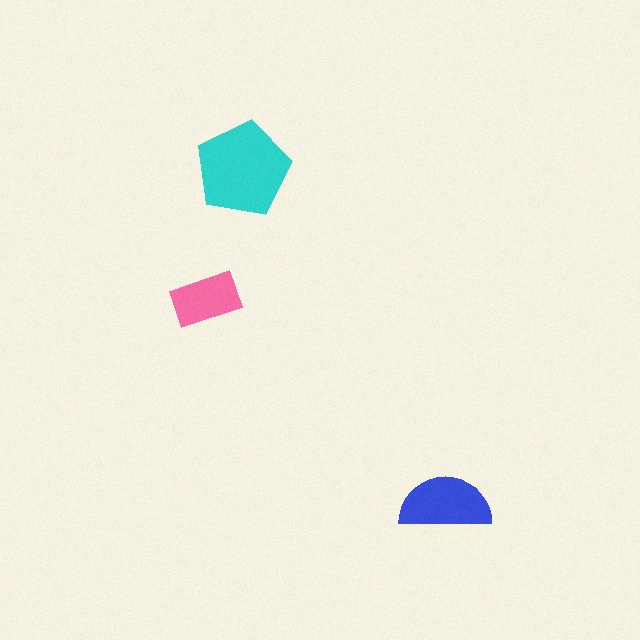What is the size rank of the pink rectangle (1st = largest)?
3rd.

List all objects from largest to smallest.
The cyan pentagon, the blue semicircle, the pink rectangle.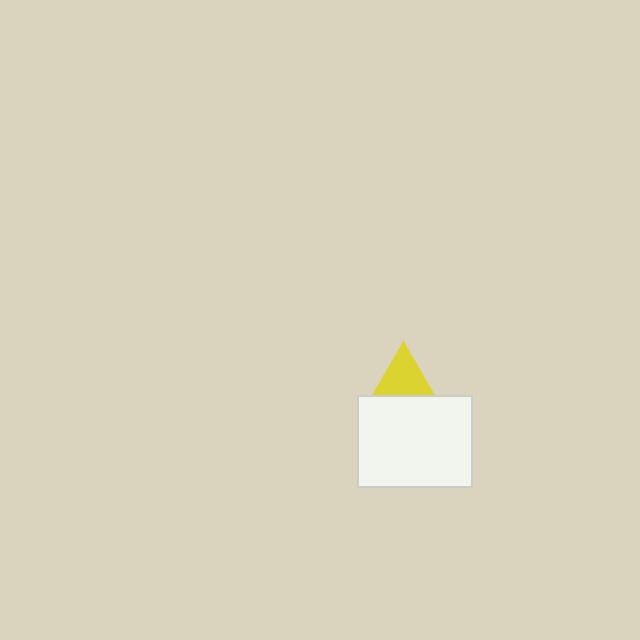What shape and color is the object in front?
The object in front is a white rectangle.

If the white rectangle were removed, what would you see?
You would see the complete yellow triangle.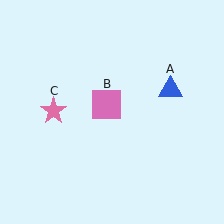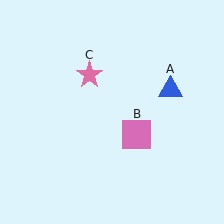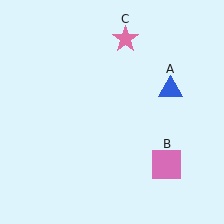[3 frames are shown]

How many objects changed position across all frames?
2 objects changed position: pink square (object B), pink star (object C).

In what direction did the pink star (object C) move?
The pink star (object C) moved up and to the right.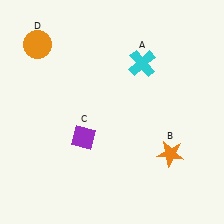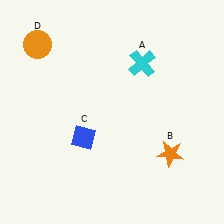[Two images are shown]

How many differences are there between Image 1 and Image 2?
There is 1 difference between the two images.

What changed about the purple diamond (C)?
In Image 1, C is purple. In Image 2, it changed to blue.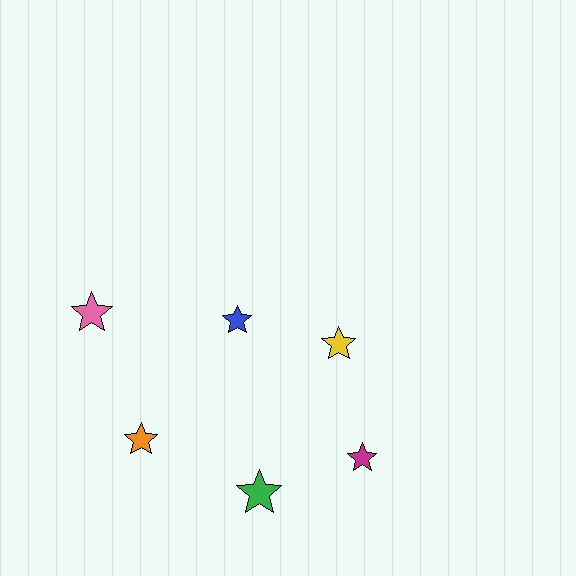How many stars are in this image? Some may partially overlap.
There are 6 stars.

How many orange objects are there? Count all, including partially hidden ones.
There is 1 orange object.